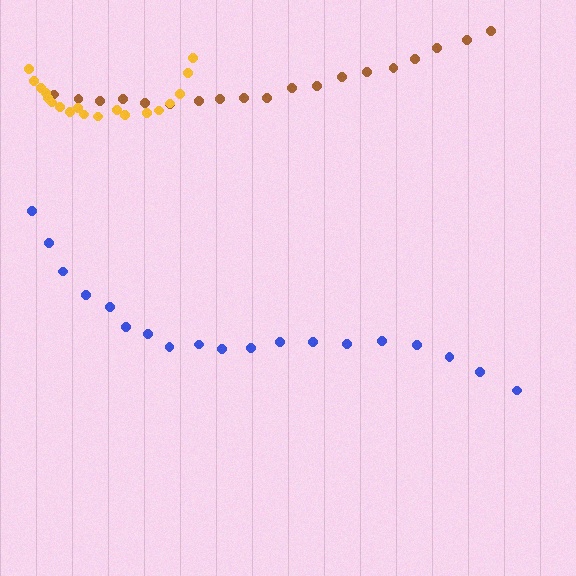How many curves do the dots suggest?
There are 3 distinct paths.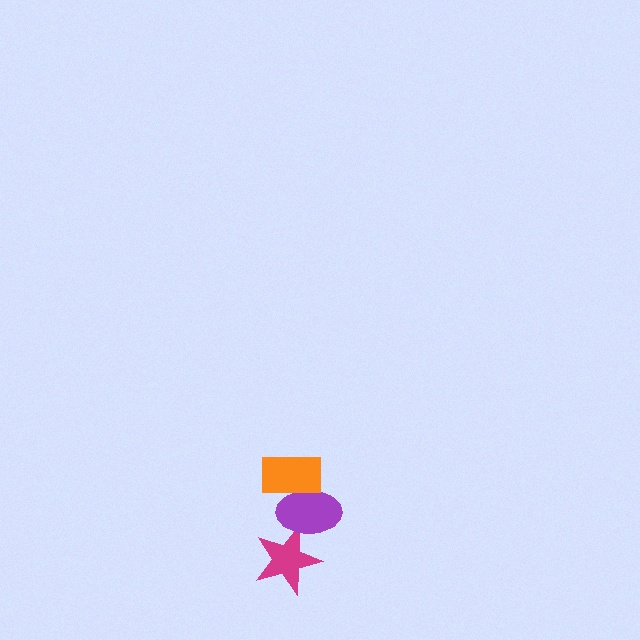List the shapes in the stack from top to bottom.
From top to bottom: the orange rectangle, the purple ellipse, the magenta star.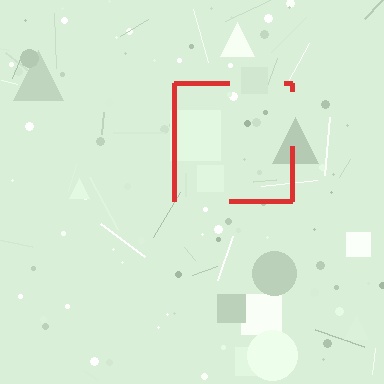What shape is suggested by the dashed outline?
The dashed outline suggests a square.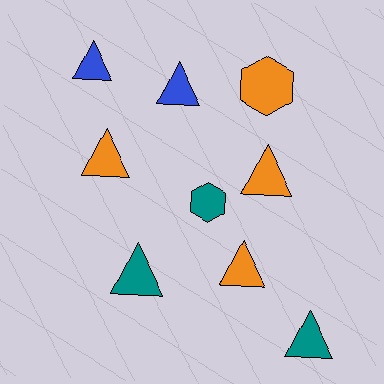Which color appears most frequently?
Orange, with 4 objects.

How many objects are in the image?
There are 9 objects.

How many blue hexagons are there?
There are no blue hexagons.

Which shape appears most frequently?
Triangle, with 7 objects.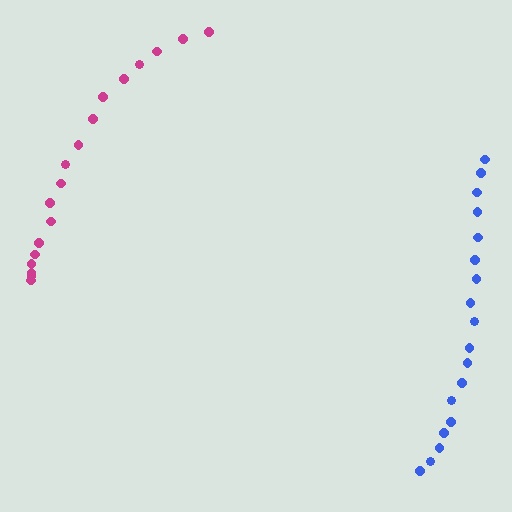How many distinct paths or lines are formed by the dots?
There are 2 distinct paths.